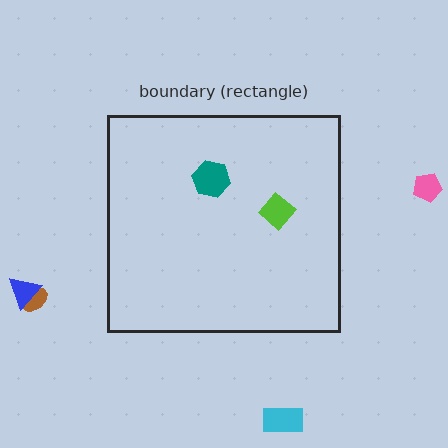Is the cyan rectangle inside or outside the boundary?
Outside.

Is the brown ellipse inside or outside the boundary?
Outside.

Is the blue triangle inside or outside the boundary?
Outside.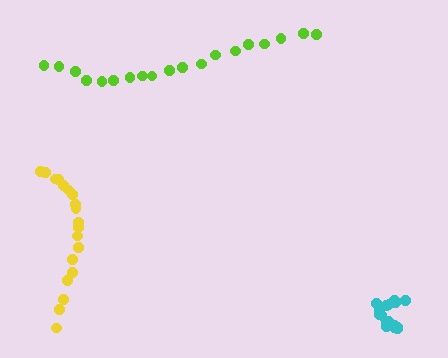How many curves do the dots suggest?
There are 3 distinct paths.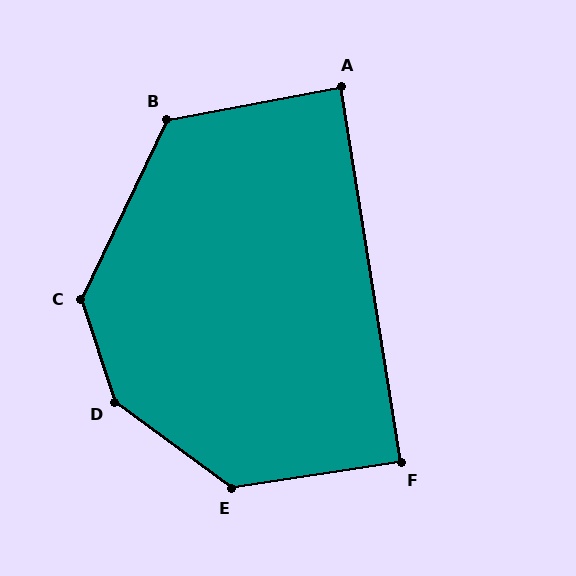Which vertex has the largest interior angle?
D, at approximately 144 degrees.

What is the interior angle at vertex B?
Approximately 126 degrees (obtuse).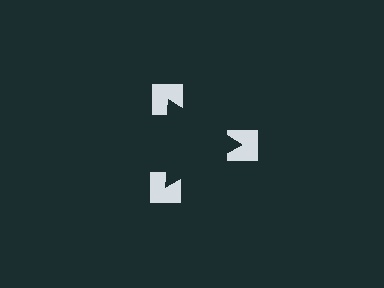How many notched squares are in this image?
There are 3 — one at each vertex of the illusory triangle.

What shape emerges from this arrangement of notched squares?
An illusory triangle — its edges are inferred from the aligned wedge cuts in the notched squares, not physically drawn.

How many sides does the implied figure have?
3 sides.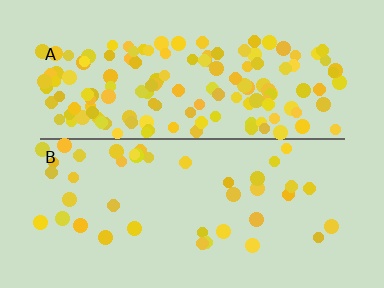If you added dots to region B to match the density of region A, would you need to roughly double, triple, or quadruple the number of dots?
Approximately triple.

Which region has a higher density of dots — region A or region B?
A (the top).